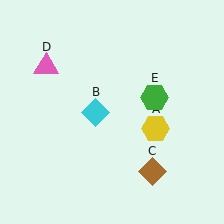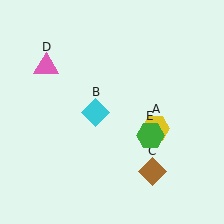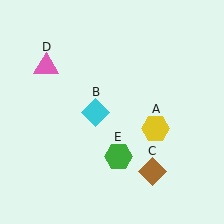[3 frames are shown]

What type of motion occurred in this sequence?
The green hexagon (object E) rotated clockwise around the center of the scene.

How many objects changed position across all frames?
1 object changed position: green hexagon (object E).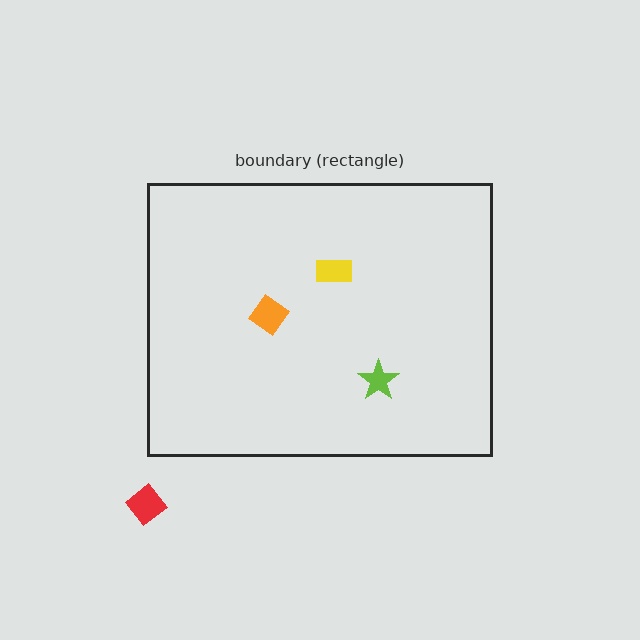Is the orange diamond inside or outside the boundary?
Inside.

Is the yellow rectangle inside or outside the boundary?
Inside.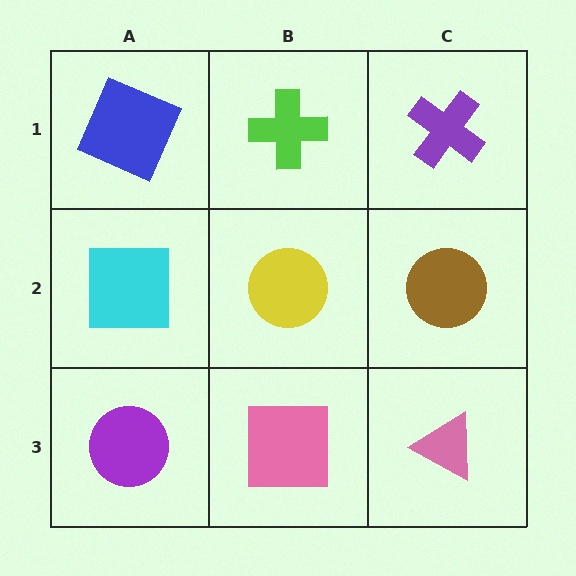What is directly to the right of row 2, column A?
A yellow circle.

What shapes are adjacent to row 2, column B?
A lime cross (row 1, column B), a pink square (row 3, column B), a cyan square (row 2, column A), a brown circle (row 2, column C).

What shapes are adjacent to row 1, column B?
A yellow circle (row 2, column B), a blue square (row 1, column A), a purple cross (row 1, column C).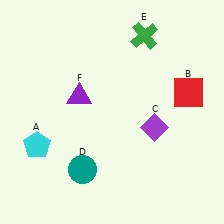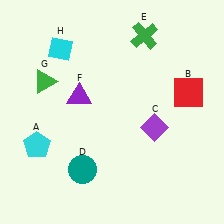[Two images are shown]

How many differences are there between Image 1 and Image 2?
There are 2 differences between the two images.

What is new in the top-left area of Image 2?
A green triangle (G) was added in the top-left area of Image 2.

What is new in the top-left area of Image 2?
A cyan diamond (H) was added in the top-left area of Image 2.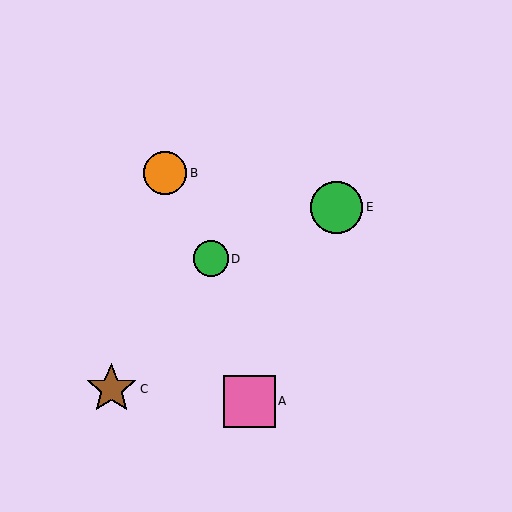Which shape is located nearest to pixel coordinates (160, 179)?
The orange circle (labeled B) at (165, 173) is nearest to that location.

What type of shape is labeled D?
Shape D is a green circle.